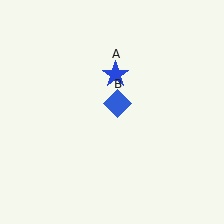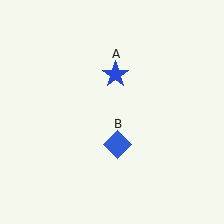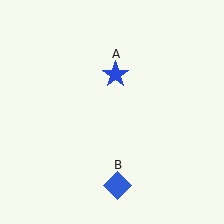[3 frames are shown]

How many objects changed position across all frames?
1 object changed position: blue diamond (object B).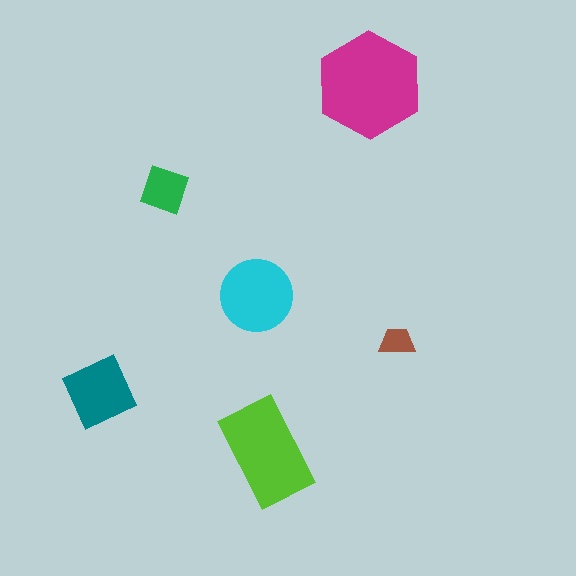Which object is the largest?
The magenta hexagon.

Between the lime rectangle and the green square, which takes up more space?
The lime rectangle.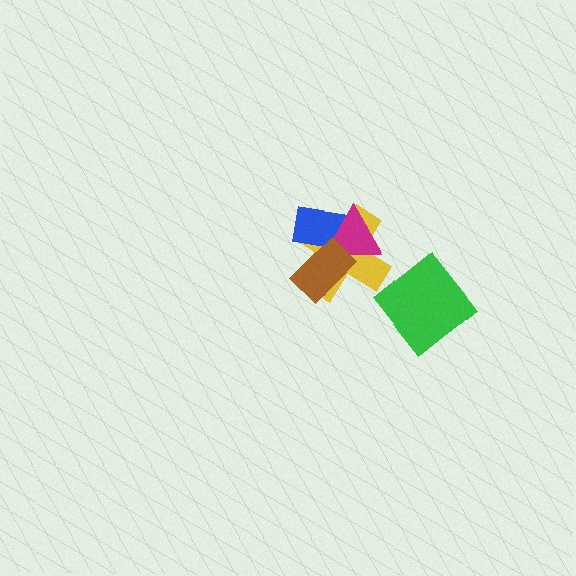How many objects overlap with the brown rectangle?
3 objects overlap with the brown rectangle.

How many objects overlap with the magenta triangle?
3 objects overlap with the magenta triangle.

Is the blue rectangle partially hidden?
Yes, it is partially covered by another shape.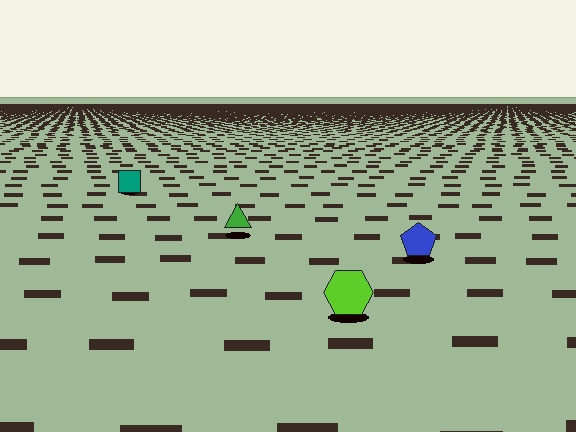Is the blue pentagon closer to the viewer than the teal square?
Yes. The blue pentagon is closer — you can tell from the texture gradient: the ground texture is coarser near it.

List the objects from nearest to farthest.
From nearest to farthest: the lime hexagon, the blue pentagon, the green triangle, the teal square.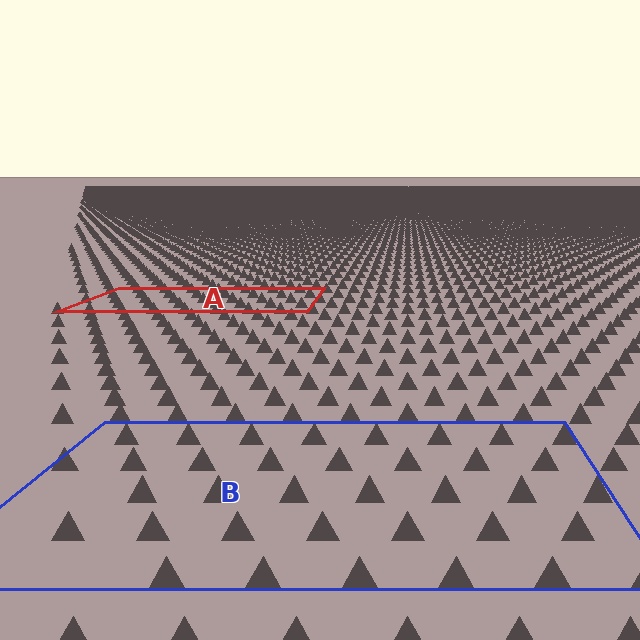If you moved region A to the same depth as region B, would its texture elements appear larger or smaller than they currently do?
They would appear larger. At a closer depth, the same texture elements are projected at a bigger on-screen size.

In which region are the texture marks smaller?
The texture marks are smaller in region A, because it is farther away.